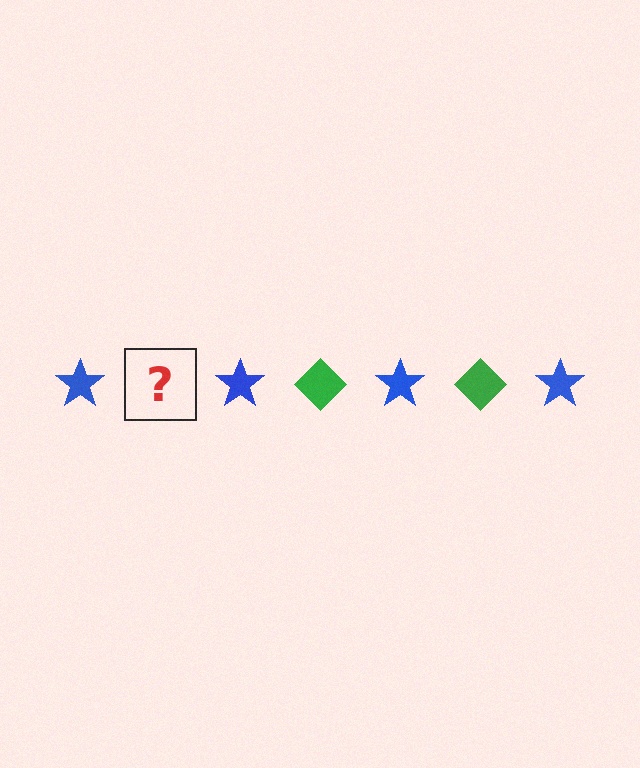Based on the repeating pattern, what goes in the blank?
The blank should be a green diamond.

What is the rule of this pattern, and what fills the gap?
The rule is that the pattern alternates between blue star and green diamond. The gap should be filled with a green diamond.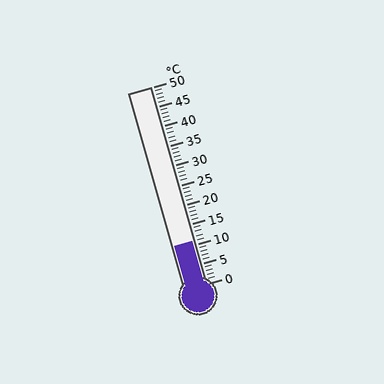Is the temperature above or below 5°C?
The temperature is above 5°C.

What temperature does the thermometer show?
The thermometer shows approximately 11°C.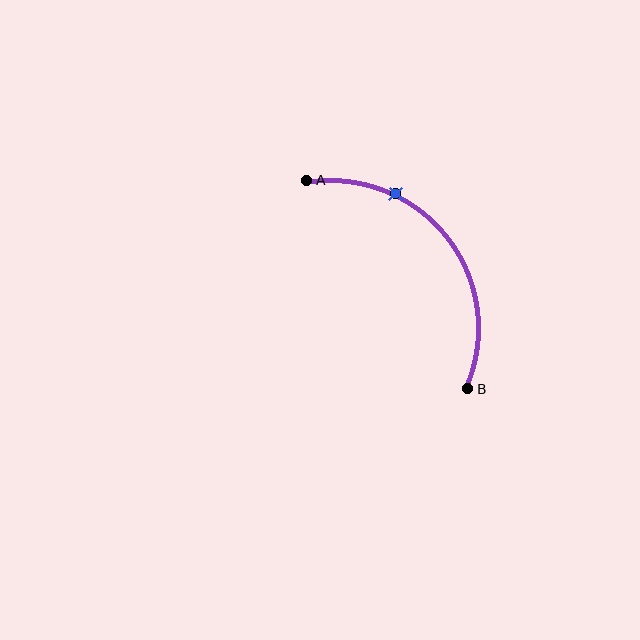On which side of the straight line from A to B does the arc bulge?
The arc bulges above and to the right of the straight line connecting A and B.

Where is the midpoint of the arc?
The arc midpoint is the point on the curve farthest from the straight line joining A and B. It sits above and to the right of that line.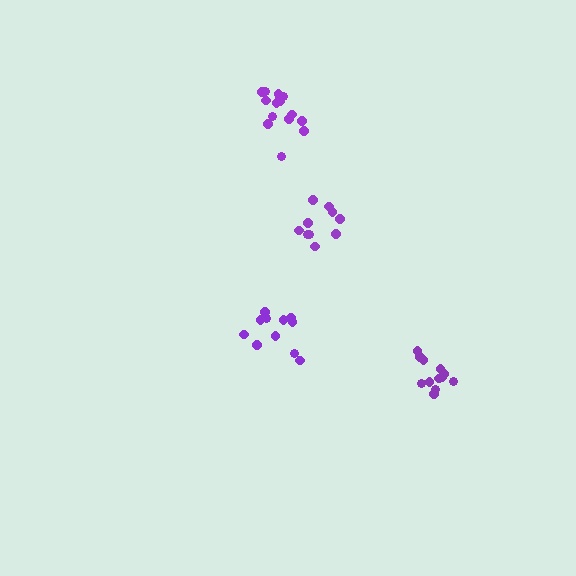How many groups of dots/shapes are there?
There are 4 groups.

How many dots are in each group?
Group 1: 12 dots, Group 2: 15 dots, Group 3: 11 dots, Group 4: 10 dots (48 total).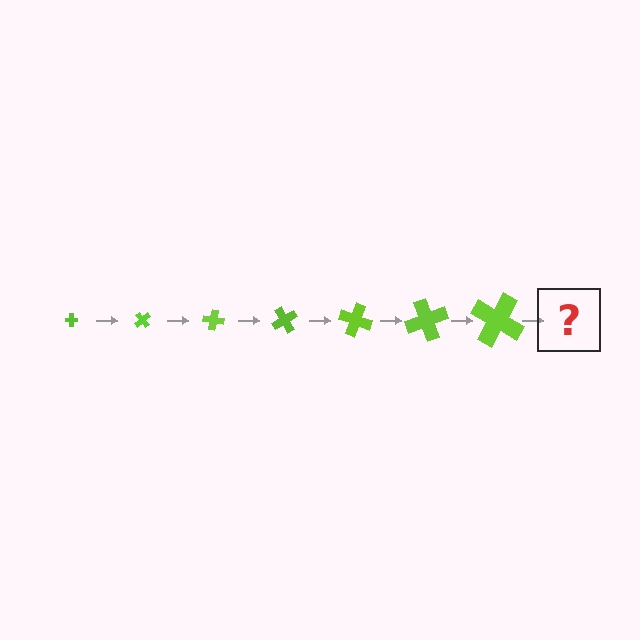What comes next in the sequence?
The next element should be a cross, larger than the previous one and rotated 350 degrees from the start.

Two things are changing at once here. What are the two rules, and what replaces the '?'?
The two rules are that the cross grows larger each step and it rotates 50 degrees each step. The '?' should be a cross, larger than the previous one and rotated 350 degrees from the start.